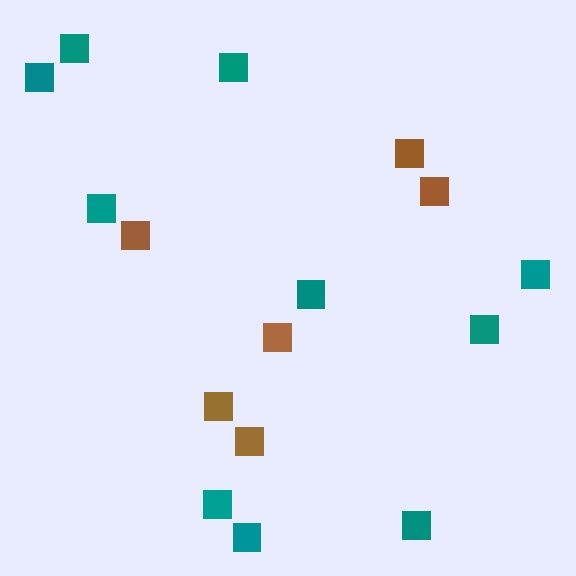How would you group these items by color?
There are 2 groups: one group of teal squares (10) and one group of brown squares (6).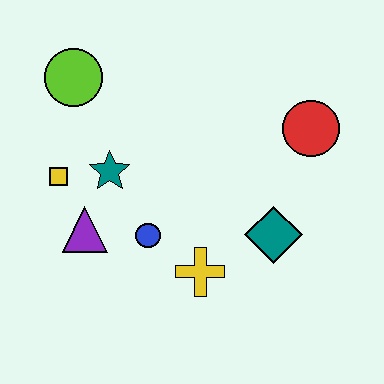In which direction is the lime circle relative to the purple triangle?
The lime circle is above the purple triangle.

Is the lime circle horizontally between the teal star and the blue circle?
No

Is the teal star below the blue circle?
No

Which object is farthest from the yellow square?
The red circle is farthest from the yellow square.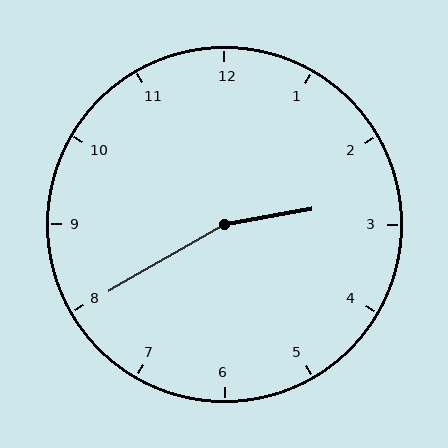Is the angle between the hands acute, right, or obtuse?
It is obtuse.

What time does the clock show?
2:40.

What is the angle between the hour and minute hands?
Approximately 160 degrees.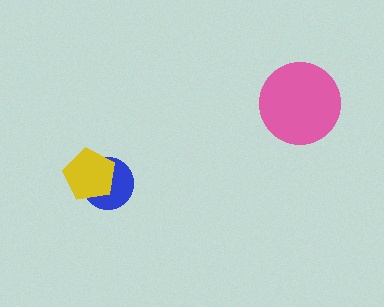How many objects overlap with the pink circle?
0 objects overlap with the pink circle.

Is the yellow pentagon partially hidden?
No, no other shape covers it.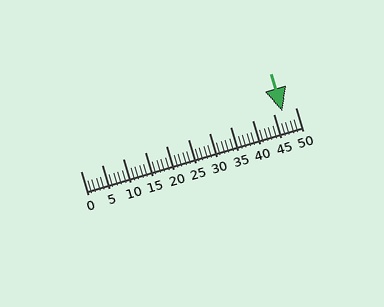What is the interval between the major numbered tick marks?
The major tick marks are spaced 5 units apart.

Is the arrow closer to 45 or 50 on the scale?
The arrow is closer to 45.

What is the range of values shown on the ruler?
The ruler shows values from 0 to 50.